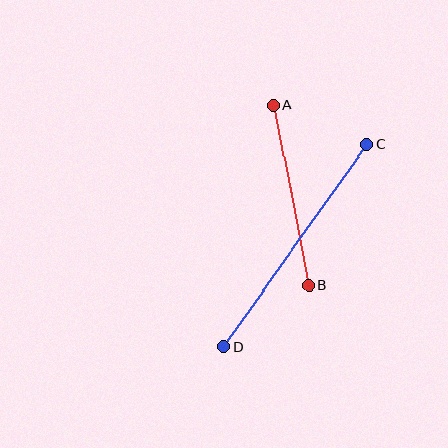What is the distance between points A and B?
The distance is approximately 184 pixels.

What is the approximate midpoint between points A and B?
The midpoint is at approximately (291, 195) pixels.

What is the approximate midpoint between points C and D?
The midpoint is at approximately (295, 245) pixels.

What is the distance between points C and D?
The distance is approximately 248 pixels.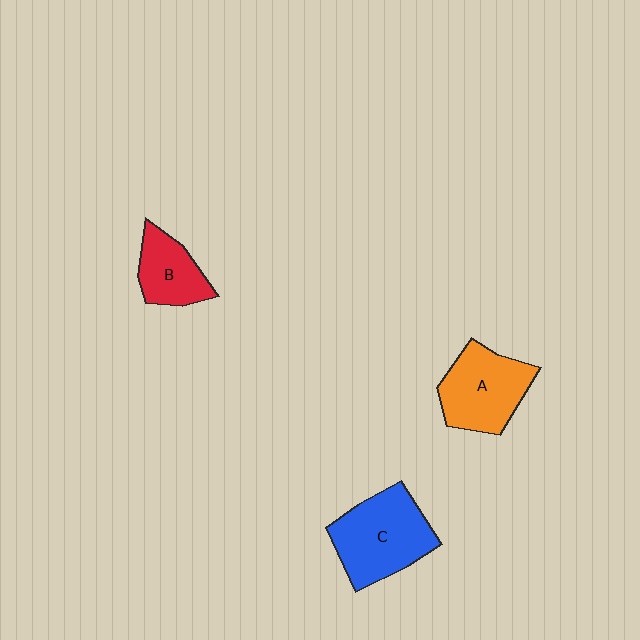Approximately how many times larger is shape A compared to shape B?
Approximately 1.5 times.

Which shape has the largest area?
Shape C (blue).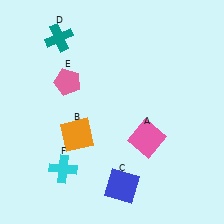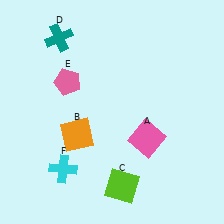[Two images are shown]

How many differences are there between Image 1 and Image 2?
There is 1 difference between the two images.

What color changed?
The square (C) changed from blue in Image 1 to lime in Image 2.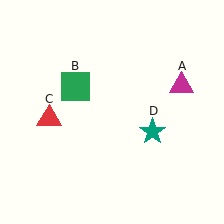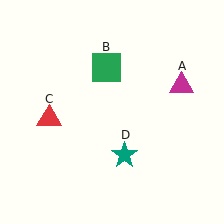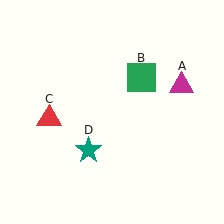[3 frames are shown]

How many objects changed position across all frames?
2 objects changed position: green square (object B), teal star (object D).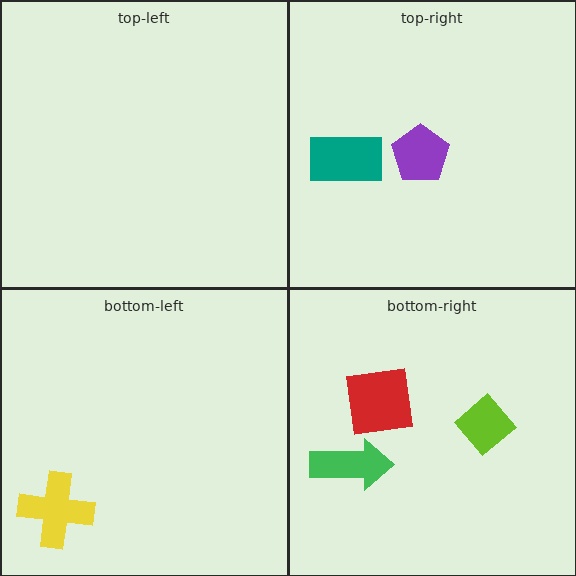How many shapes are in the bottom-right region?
3.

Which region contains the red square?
The bottom-right region.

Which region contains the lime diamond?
The bottom-right region.